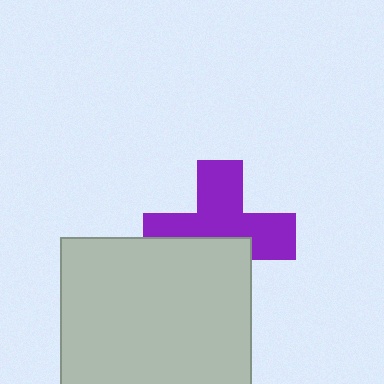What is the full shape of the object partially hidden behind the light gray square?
The partially hidden object is a purple cross.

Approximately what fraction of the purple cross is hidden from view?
Roughly 41% of the purple cross is hidden behind the light gray square.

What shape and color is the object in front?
The object in front is a light gray square.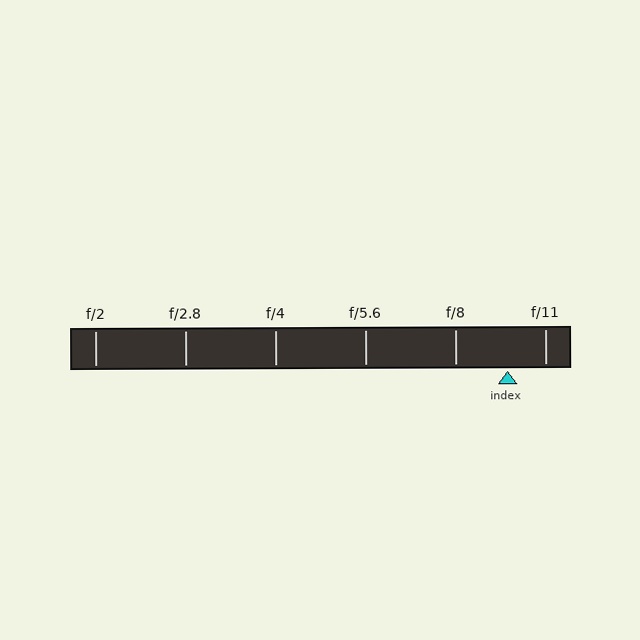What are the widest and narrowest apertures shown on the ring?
The widest aperture shown is f/2 and the narrowest is f/11.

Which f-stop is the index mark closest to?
The index mark is closest to f/11.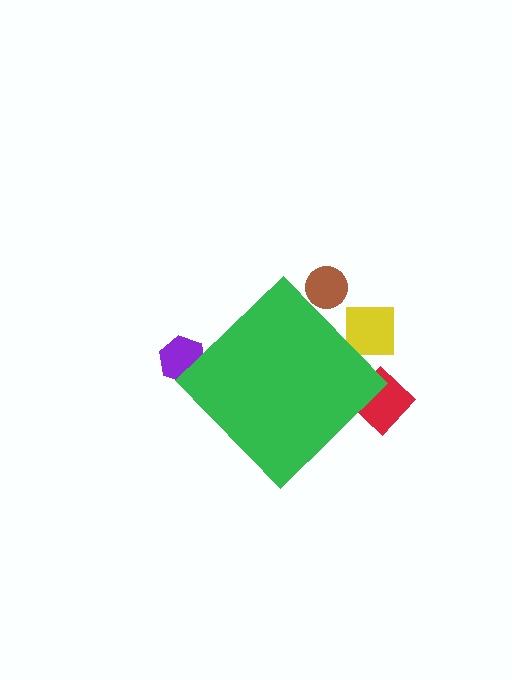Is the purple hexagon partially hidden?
Yes, the purple hexagon is partially hidden behind the green diamond.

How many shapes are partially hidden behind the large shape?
4 shapes are partially hidden.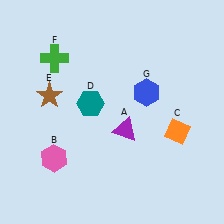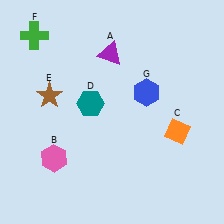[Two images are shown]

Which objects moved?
The objects that moved are: the purple triangle (A), the green cross (F).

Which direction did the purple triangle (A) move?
The purple triangle (A) moved up.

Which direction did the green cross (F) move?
The green cross (F) moved up.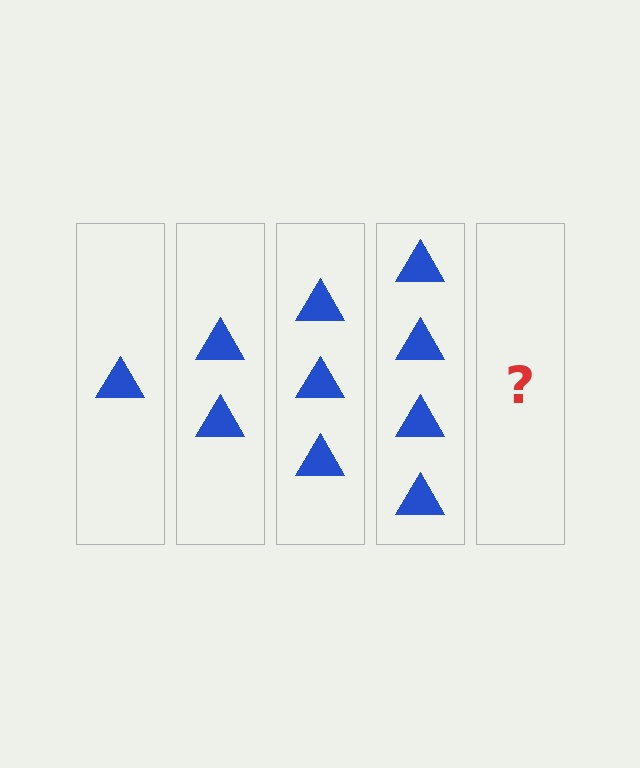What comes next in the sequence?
The next element should be 5 triangles.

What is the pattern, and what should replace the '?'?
The pattern is that each step adds one more triangle. The '?' should be 5 triangles.